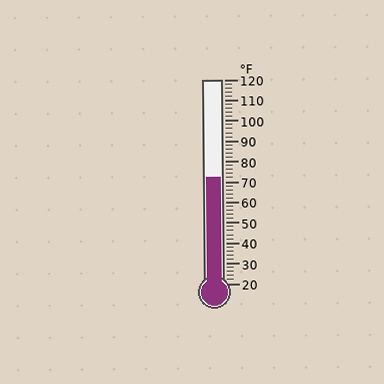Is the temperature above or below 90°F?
The temperature is below 90°F.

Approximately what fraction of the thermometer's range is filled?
The thermometer is filled to approximately 50% of its range.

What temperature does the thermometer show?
The thermometer shows approximately 72°F.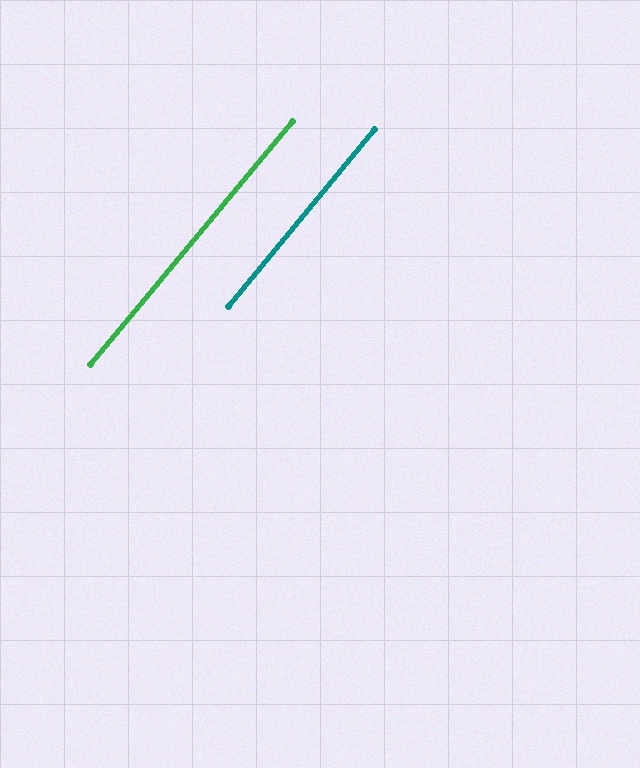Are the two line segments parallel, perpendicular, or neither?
Parallel — their directions differ by only 0.3°.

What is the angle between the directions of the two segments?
Approximately 0 degrees.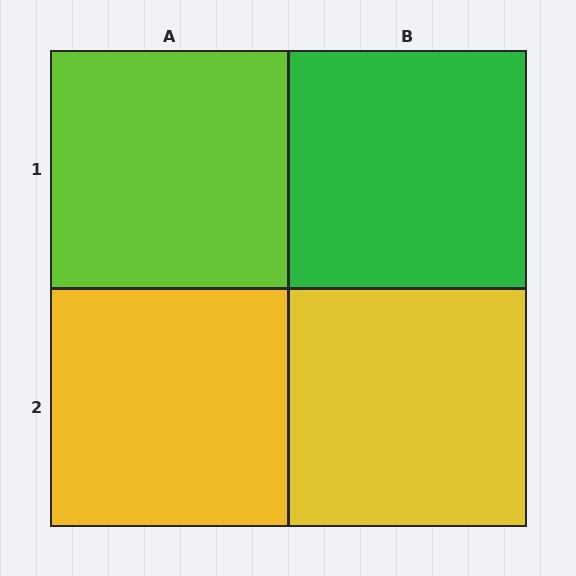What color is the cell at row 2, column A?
Yellow.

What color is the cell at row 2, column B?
Yellow.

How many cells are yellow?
2 cells are yellow.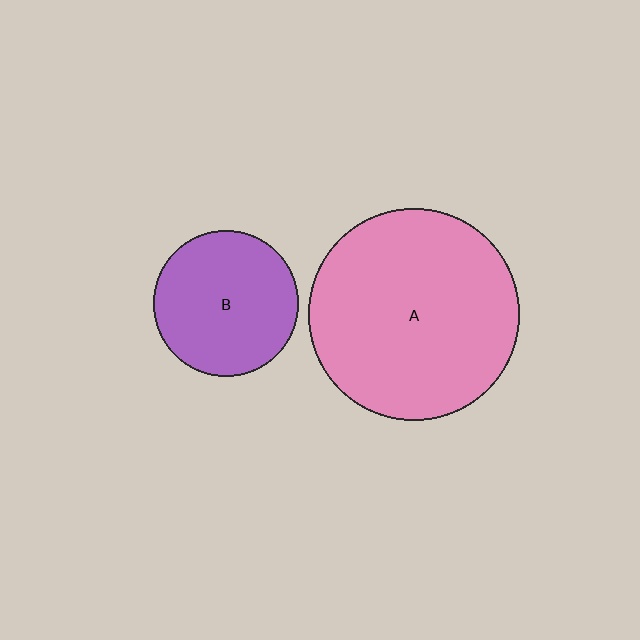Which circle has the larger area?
Circle A (pink).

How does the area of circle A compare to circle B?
Approximately 2.1 times.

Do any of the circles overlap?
No, none of the circles overlap.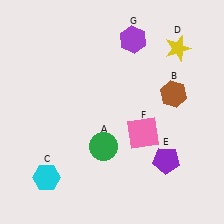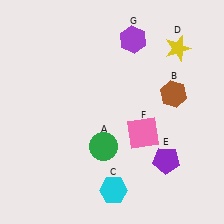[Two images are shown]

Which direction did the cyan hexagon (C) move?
The cyan hexagon (C) moved right.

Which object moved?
The cyan hexagon (C) moved right.